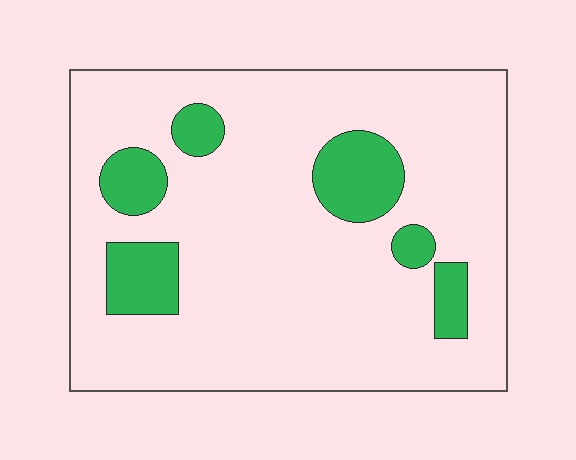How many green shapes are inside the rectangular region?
6.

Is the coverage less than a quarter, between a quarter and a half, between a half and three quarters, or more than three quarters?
Less than a quarter.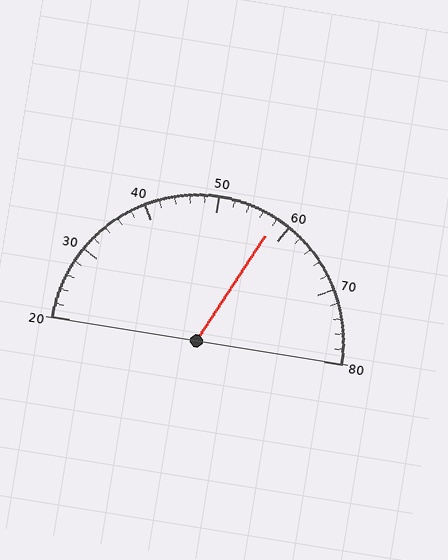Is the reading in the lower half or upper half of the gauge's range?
The reading is in the upper half of the range (20 to 80).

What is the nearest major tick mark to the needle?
The nearest major tick mark is 60.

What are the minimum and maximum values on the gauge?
The gauge ranges from 20 to 80.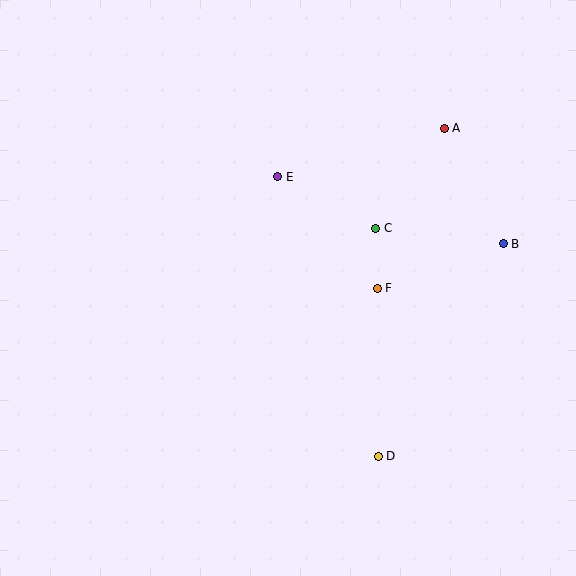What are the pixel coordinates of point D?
Point D is at (378, 456).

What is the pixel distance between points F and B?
The distance between F and B is 134 pixels.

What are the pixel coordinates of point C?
Point C is at (376, 228).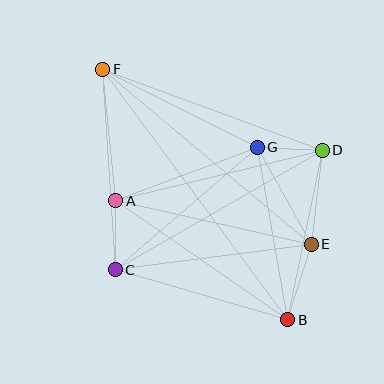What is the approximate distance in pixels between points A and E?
The distance between A and E is approximately 200 pixels.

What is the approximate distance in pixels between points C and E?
The distance between C and E is approximately 198 pixels.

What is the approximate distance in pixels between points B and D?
The distance between B and D is approximately 173 pixels.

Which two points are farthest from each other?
Points B and F are farthest from each other.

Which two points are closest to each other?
Points D and G are closest to each other.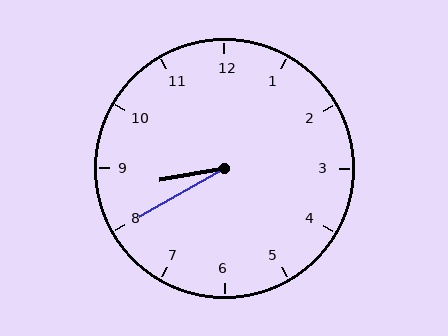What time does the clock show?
8:40.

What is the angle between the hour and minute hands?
Approximately 20 degrees.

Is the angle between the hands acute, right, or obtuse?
It is acute.